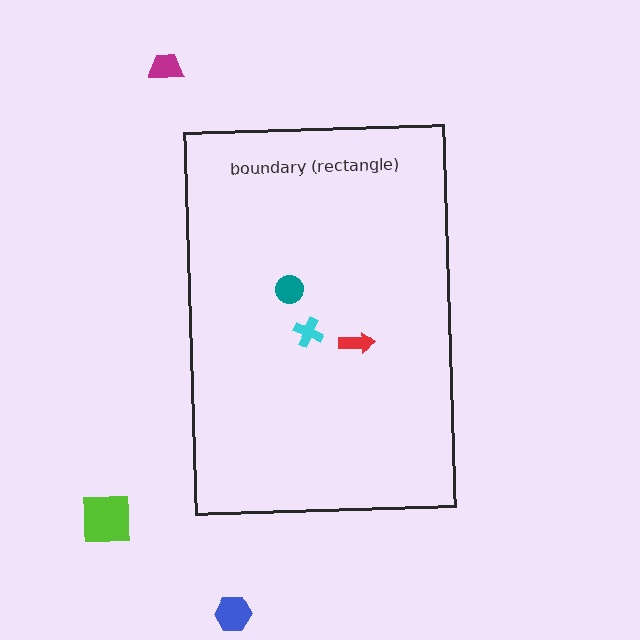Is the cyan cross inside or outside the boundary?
Inside.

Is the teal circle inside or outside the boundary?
Inside.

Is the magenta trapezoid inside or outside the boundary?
Outside.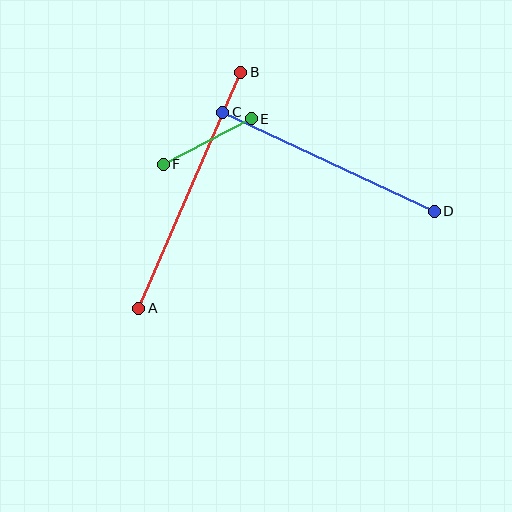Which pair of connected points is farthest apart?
Points A and B are farthest apart.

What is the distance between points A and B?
The distance is approximately 257 pixels.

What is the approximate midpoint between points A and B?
The midpoint is at approximately (190, 190) pixels.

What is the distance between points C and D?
The distance is approximately 234 pixels.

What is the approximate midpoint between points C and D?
The midpoint is at approximately (329, 162) pixels.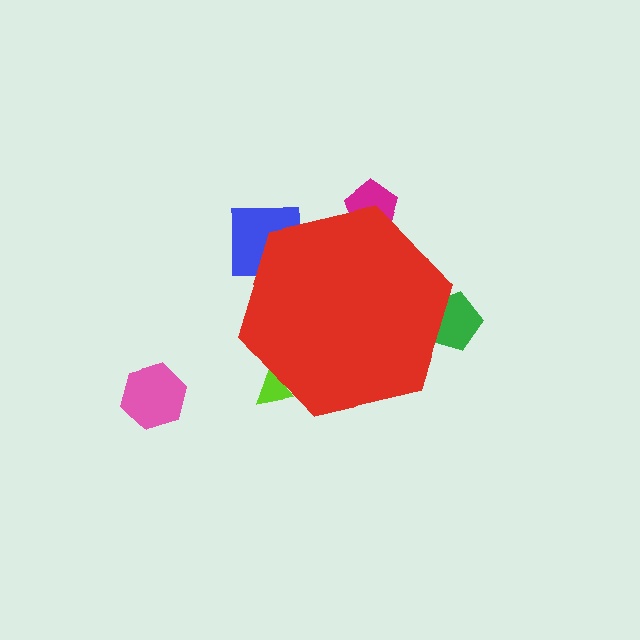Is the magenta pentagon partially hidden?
Yes, the magenta pentagon is partially hidden behind the red hexagon.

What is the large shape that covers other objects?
A red hexagon.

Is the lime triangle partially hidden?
Yes, the lime triangle is partially hidden behind the red hexagon.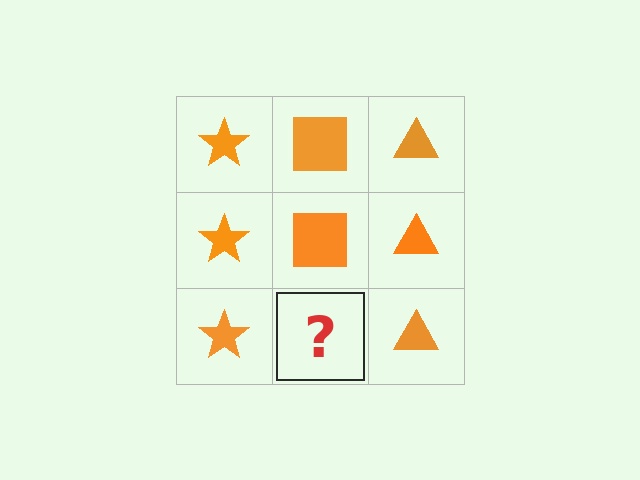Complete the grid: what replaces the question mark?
The question mark should be replaced with an orange square.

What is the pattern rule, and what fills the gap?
The rule is that each column has a consistent shape. The gap should be filled with an orange square.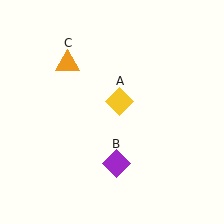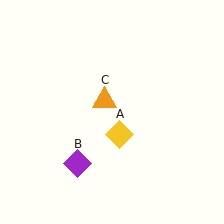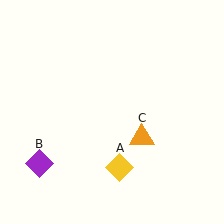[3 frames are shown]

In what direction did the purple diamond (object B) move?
The purple diamond (object B) moved left.